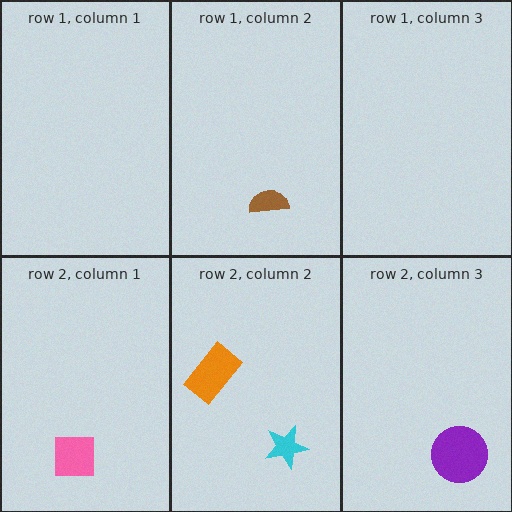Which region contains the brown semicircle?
The row 1, column 2 region.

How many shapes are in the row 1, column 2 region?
1.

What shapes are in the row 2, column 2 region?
The orange rectangle, the cyan star.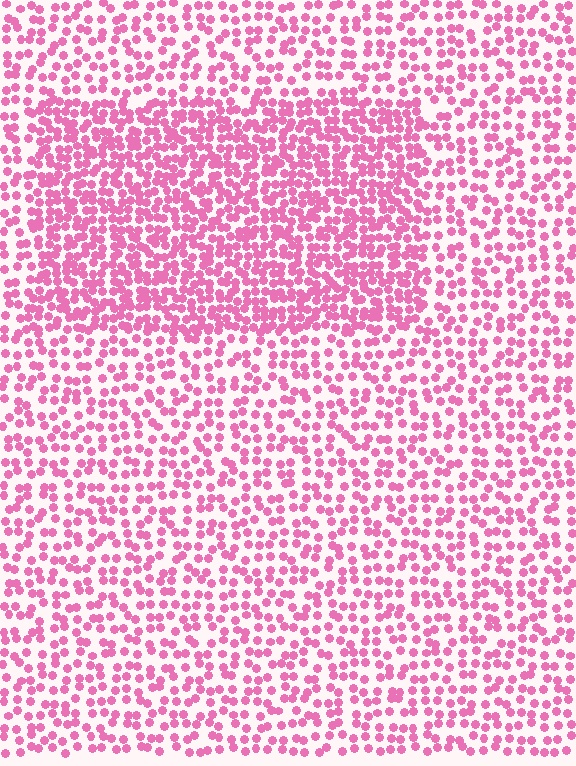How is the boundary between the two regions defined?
The boundary is defined by a change in element density (approximately 1.8x ratio). All elements are the same color, size, and shape.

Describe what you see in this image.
The image contains small pink elements arranged at two different densities. A rectangle-shaped region is visible where the elements are more densely packed than the surrounding area.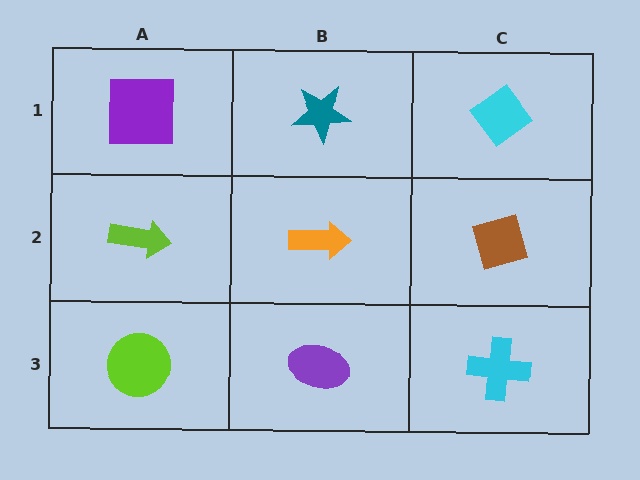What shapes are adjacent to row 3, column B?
An orange arrow (row 2, column B), a lime circle (row 3, column A), a cyan cross (row 3, column C).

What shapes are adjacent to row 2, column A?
A purple square (row 1, column A), a lime circle (row 3, column A), an orange arrow (row 2, column B).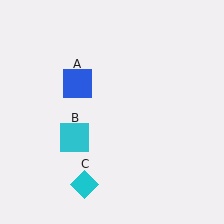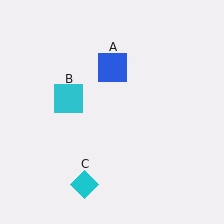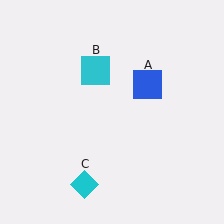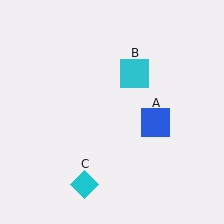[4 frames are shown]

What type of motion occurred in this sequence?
The blue square (object A), cyan square (object B) rotated clockwise around the center of the scene.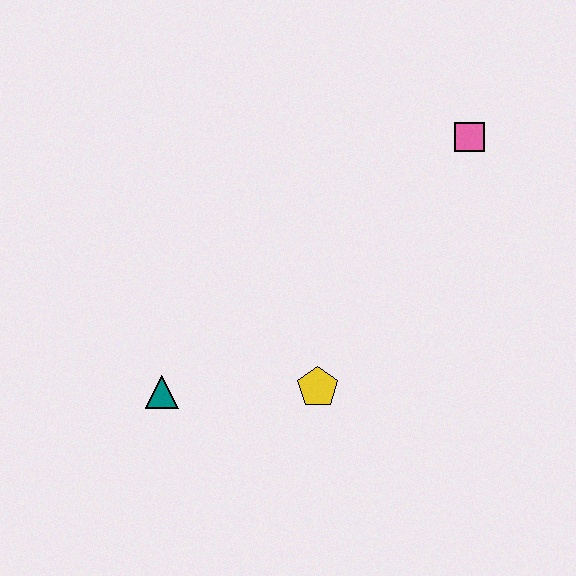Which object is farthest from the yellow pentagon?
The pink square is farthest from the yellow pentagon.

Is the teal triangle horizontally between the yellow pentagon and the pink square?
No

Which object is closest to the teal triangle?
The yellow pentagon is closest to the teal triangle.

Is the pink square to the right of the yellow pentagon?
Yes